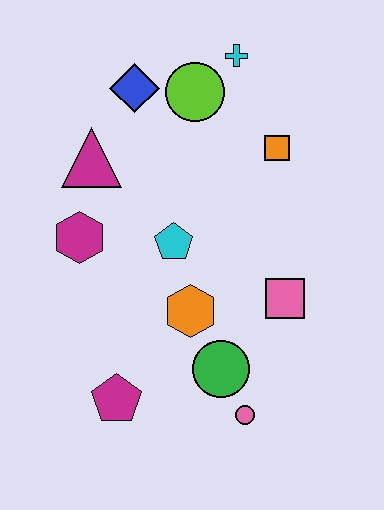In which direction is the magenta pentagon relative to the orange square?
The magenta pentagon is below the orange square.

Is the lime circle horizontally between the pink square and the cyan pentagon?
Yes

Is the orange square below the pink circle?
No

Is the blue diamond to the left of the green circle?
Yes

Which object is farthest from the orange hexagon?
The cyan cross is farthest from the orange hexagon.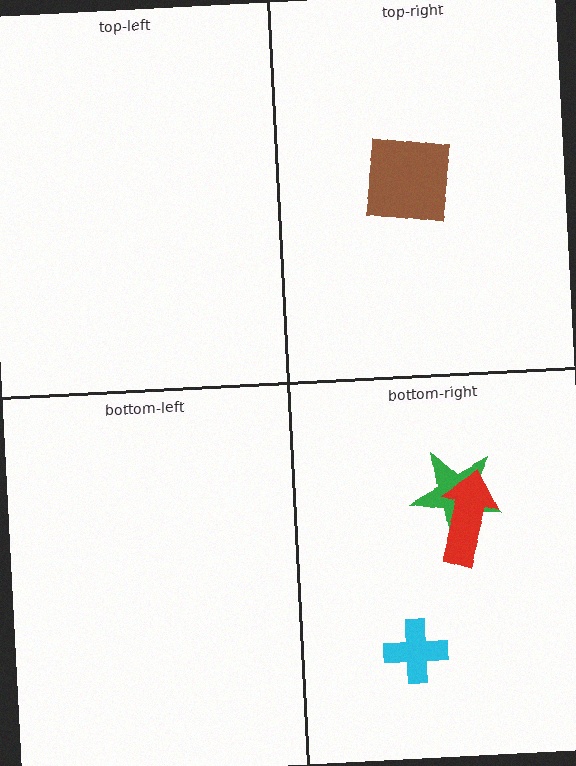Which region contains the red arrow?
The bottom-right region.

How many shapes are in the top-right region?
1.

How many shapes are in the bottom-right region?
3.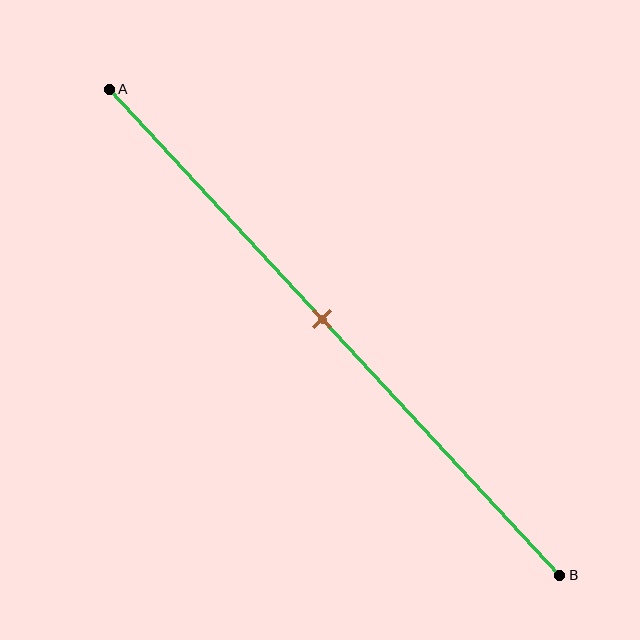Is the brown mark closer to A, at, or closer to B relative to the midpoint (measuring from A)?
The brown mark is approximately at the midpoint of segment AB.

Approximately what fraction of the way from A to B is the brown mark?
The brown mark is approximately 45% of the way from A to B.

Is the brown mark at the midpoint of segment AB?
Yes, the mark is approximately at the midpoint.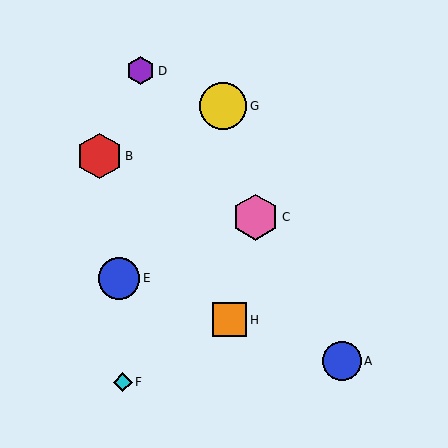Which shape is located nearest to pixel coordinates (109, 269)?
The blue circle (labeled E) at (119, 278) is nearest to that location.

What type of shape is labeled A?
Shape A is a blue circle.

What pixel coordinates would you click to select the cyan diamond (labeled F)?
Click at (123, 382) to select the cyan diamond F.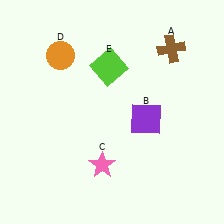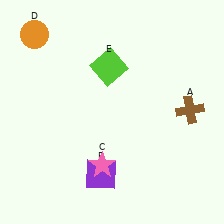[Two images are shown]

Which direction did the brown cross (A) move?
The brown cross (A) moved down.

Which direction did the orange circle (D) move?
The orange circle (D) moved left.